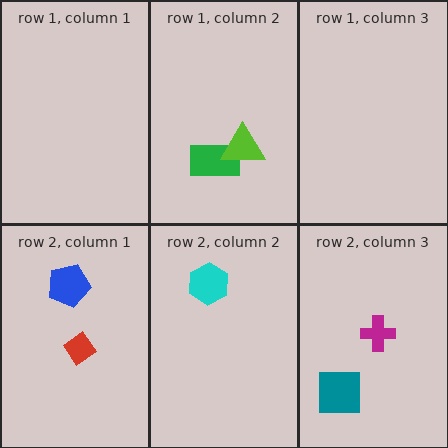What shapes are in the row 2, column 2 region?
The cyan hexagon.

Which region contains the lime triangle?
The row 1, column 2 region.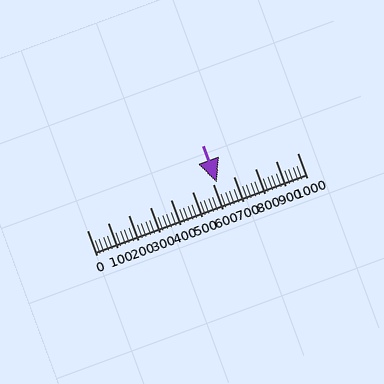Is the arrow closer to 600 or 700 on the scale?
The arrow is closer to 600.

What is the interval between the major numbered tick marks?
The major tick marks are spaced 100 units apart.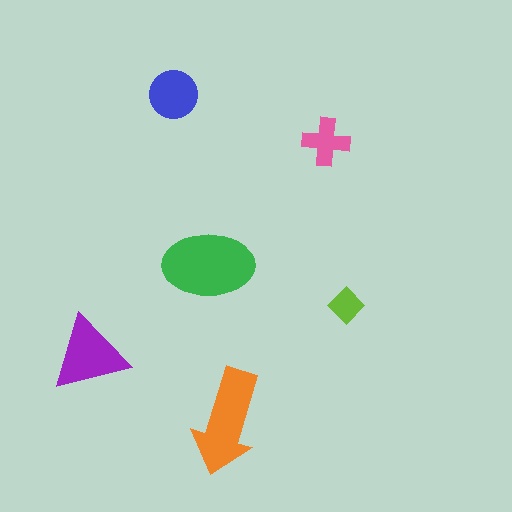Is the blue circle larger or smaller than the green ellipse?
Smaller.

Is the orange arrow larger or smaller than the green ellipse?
Smaller.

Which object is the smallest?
The lime diamond.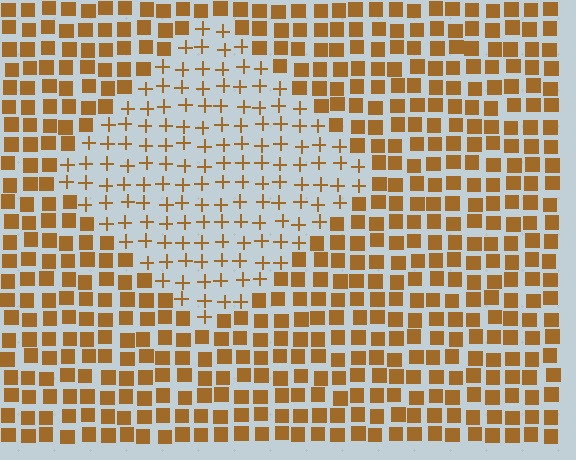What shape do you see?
I see a diamond.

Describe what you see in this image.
The image is filled with small brown elements arranged in a uniform grid. A diamond-shaped region contains plus signs, while the surrounding area contains squares. The boundary is defined purely by the change in element shape.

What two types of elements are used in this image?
The image uses plus signs inside the diamond region and squares outside it.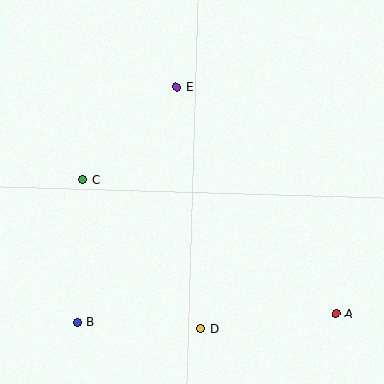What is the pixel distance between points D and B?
The distance between D and B is 124 pixels.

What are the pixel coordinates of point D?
Point D is at (201, 329).